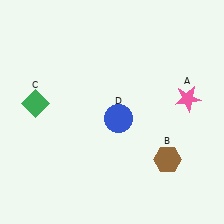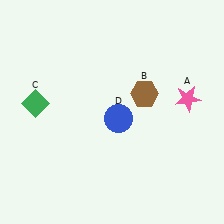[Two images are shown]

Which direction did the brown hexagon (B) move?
The brown hexagon (B) moved up.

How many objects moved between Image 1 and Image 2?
1 object moved between the two images.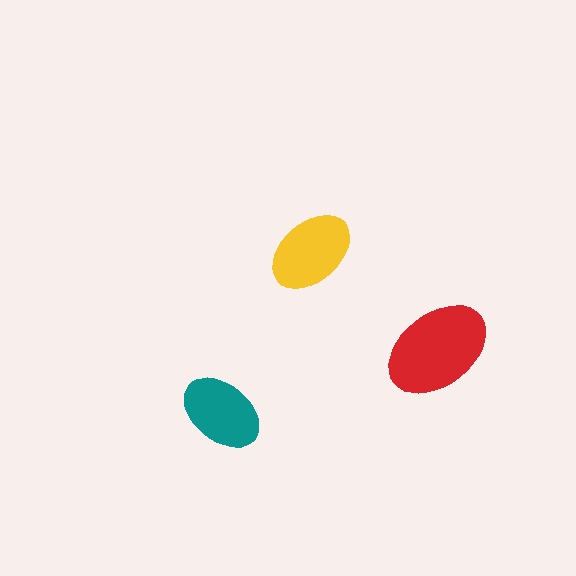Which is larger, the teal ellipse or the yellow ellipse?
The yellow one.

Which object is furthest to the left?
The teal ellipse is leftmost.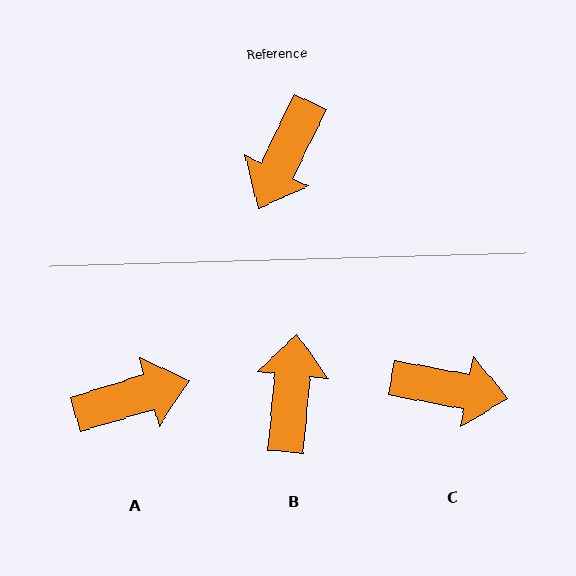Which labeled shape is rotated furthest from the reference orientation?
B, about 159 degrees away.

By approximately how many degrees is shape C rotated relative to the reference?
Approximately 106 degrees counter-clockwise.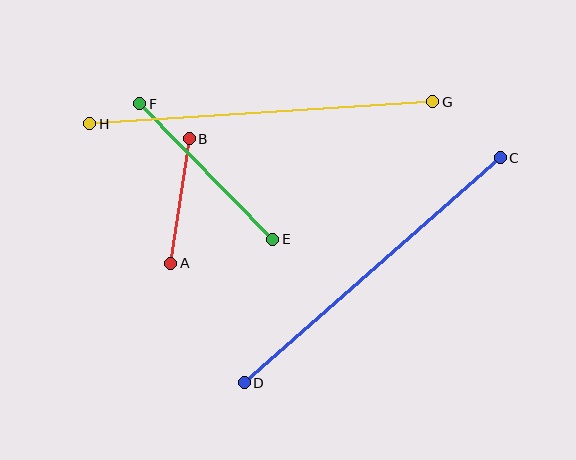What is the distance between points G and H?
The distance is approximately 344 pixels.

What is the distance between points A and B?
The distance is approximately 126 pixels.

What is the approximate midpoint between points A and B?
The midpoint is at approximately (180, 201) pixels.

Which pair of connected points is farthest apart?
Points G and H are farthest apart.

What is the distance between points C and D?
The distance is approximately 341 pixels.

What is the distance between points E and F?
The distance is approximately 190 pixels.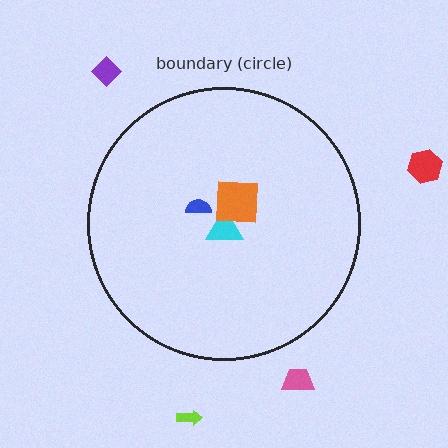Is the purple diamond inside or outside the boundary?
Outside.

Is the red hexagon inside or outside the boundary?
Outside.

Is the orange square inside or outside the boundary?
Inside.